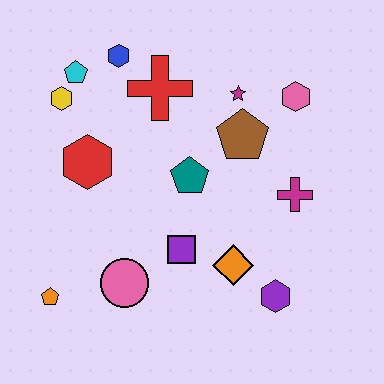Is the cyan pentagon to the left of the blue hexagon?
Yes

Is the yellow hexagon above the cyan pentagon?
No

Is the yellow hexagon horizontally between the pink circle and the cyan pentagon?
No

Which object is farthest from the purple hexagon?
The cyan pentagon is farthest from the purple hexagon.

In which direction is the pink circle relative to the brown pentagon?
The pink circle is below the brown pentagon.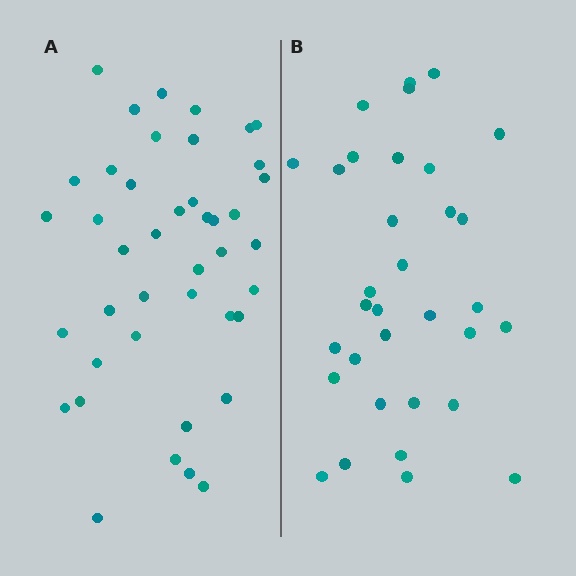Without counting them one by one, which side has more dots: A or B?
Region A (the left region) has more dots.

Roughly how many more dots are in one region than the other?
Region A has roughly 8 or so more dots than region B.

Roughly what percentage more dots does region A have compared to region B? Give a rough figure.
About 25% more.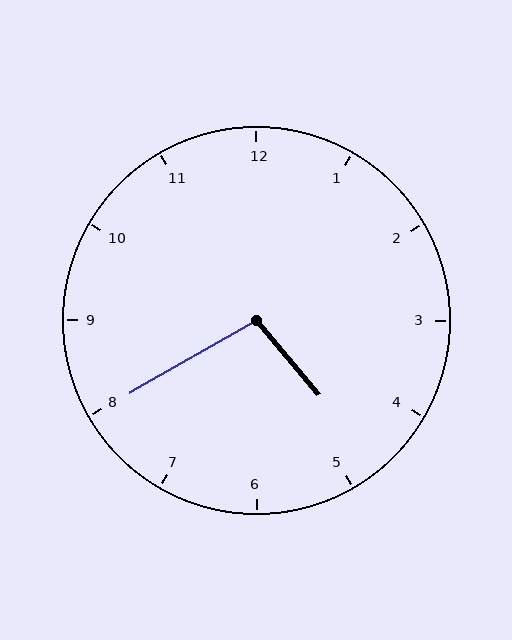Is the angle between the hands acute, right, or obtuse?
It is obtuse.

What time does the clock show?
4:40.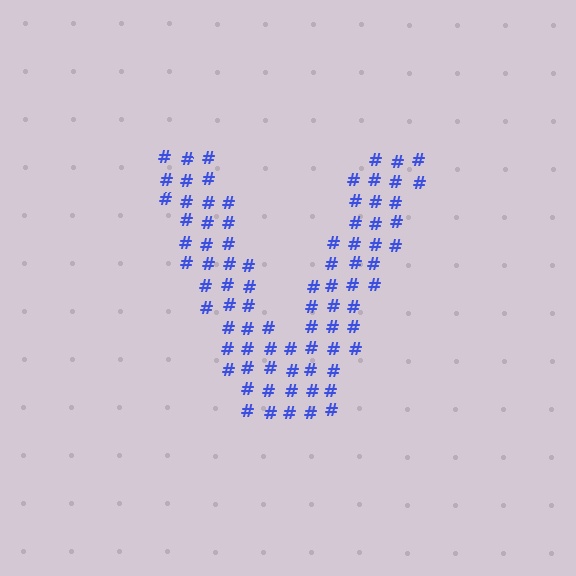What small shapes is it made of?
It is made of small hash symbols.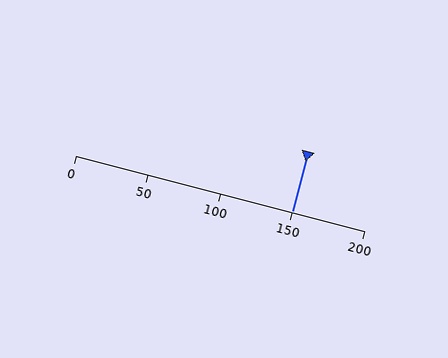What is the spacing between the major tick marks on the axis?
The major ticks are spaced 50 apart.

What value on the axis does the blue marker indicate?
The marker indicates approximately 150.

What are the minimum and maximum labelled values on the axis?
The axis runs from 0 to 200.